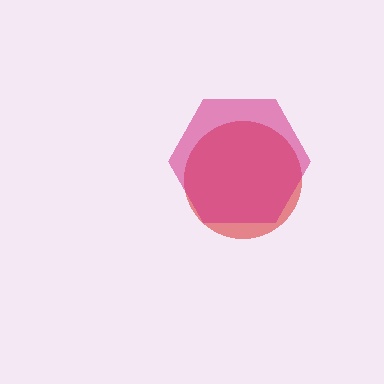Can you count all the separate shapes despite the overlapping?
Yes, there are 2 separate shapes.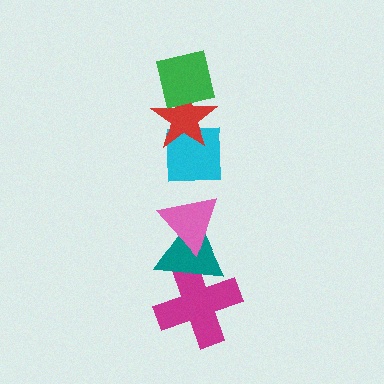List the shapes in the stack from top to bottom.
From top to bottom: the green square, the red star, the cyan square, the pink triangle, the teal triangle, the magenta cross.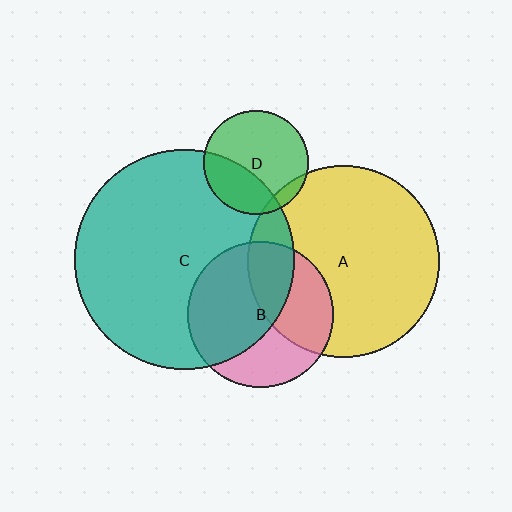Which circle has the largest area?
Circle C (teal).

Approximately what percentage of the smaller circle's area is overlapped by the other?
Approximately 55%.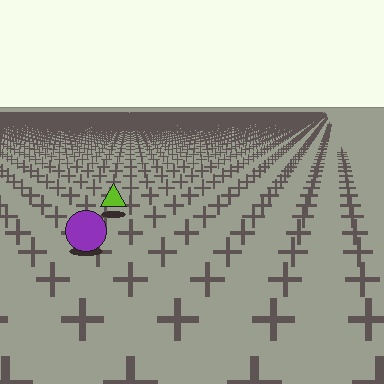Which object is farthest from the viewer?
The lime triangle is farthest from the viewer. It appears smaller and the ground texture around it is denser.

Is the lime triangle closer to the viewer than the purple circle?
No. The purple circle is closer — you can tell from the texture gradient: the ground texture is coarser near it.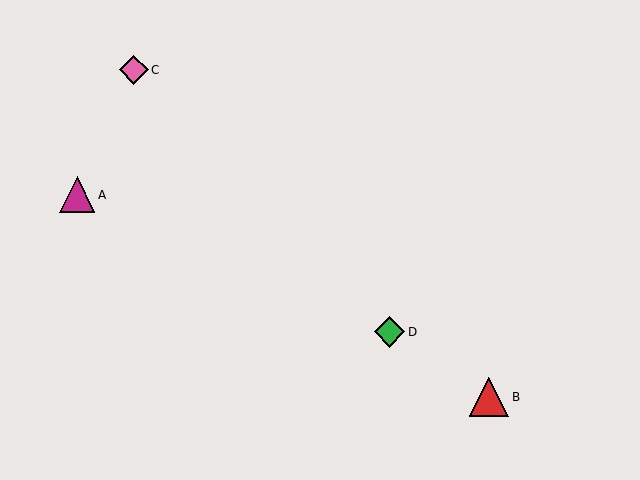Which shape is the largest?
The red triangle (labeled B) is the largest.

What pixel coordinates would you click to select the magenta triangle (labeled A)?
Click at (77, 195) to select the magenta triangle A.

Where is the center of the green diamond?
The center of the green diamond is at (390, 332).